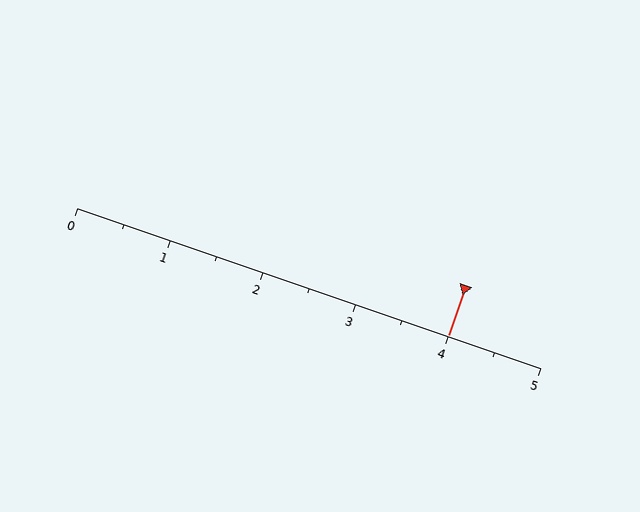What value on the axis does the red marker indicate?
The marker indicates approximately 4.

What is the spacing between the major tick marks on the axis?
The major ticks are spaced 1 apart.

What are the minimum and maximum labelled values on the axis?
The axis runs from 0 to 5.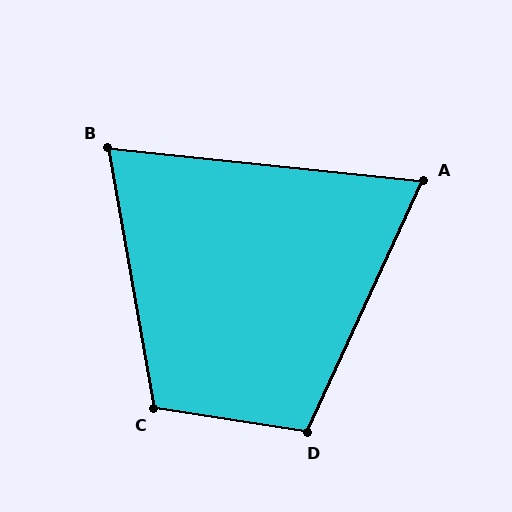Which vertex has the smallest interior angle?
A, at approximately 71 degrees.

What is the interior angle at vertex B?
Approximately 74 degrees (acute).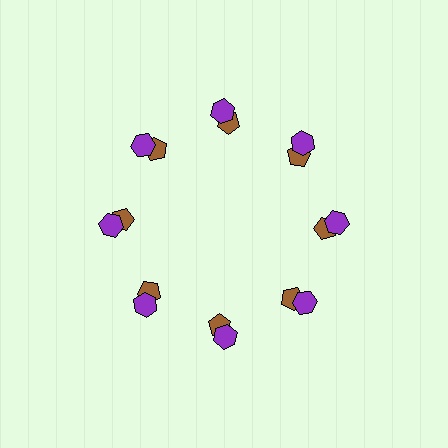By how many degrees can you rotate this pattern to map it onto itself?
The pattern maps onto itself every 45 degrees of rotation.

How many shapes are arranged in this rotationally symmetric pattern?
There are 16 shapes, arranged in 8 groups of 2.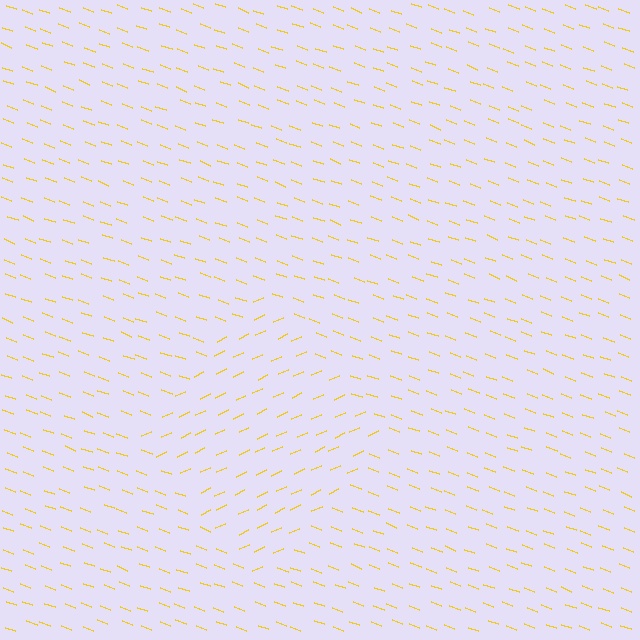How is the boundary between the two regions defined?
The boundary is defined purely by a change in line orientation (approximately 45 degrees difference). All lines are the same color and thickness.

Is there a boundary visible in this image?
Yes, there is a texture boundary formed by a change in line orientation.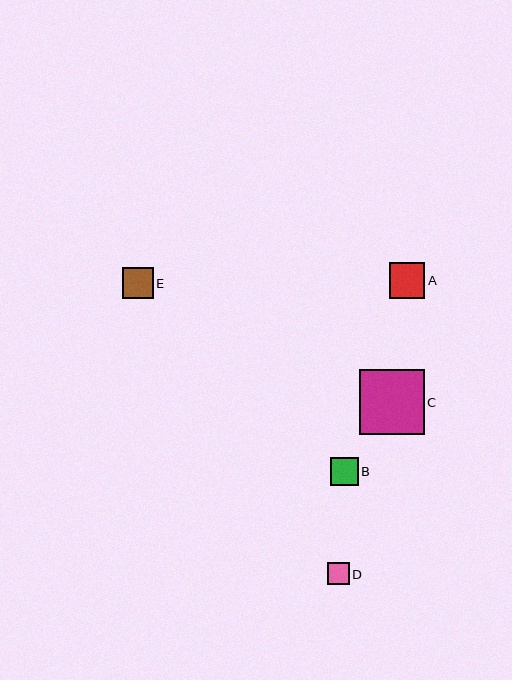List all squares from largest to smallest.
From largest to smallest: C, A, E, B, D.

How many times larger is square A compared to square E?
Square A is approximately 1.2 times the size of square E.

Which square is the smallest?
Square D is the smallest with a size of approximately 22 pixels.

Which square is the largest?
Square C is the largest with a size of approximately 64 pixels.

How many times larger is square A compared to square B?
Square A is approximately 1.3 times the size of square B.